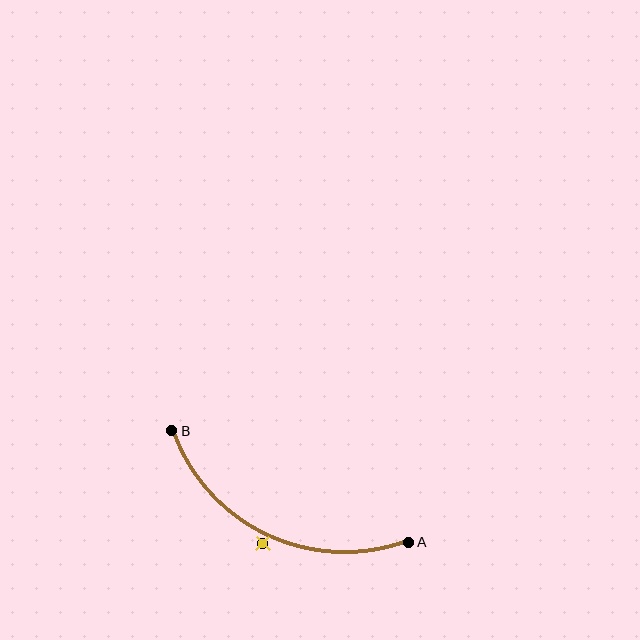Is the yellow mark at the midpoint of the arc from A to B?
No — the yellow mark does not lie on the arc at all. It sits slightly outside the curve.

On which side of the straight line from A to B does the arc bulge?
The arc bulges below the straight line connecting A and B.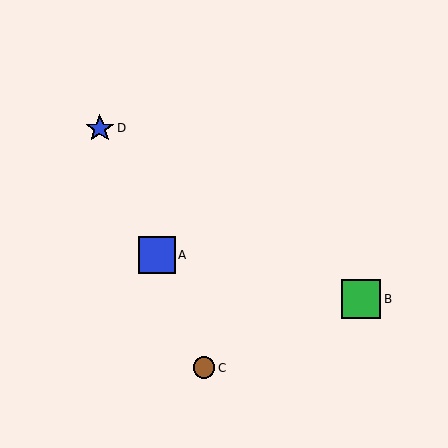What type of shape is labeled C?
Shape C is a brown circle.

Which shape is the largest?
The green square (labeled B) is the largest.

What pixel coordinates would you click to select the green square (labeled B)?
Click at (361, 299) to select the green square B.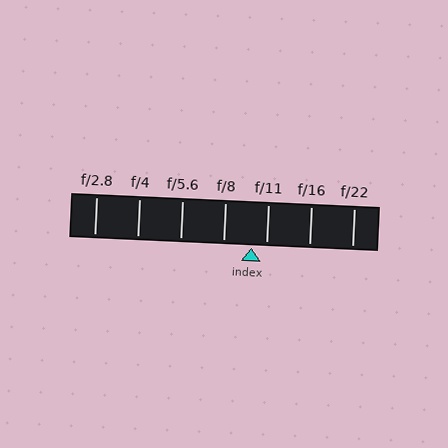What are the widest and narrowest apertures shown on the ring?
The widest aperture shown is f/2.8 and the narrowest is f/22.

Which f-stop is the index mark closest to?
The index mark is closest to f/11.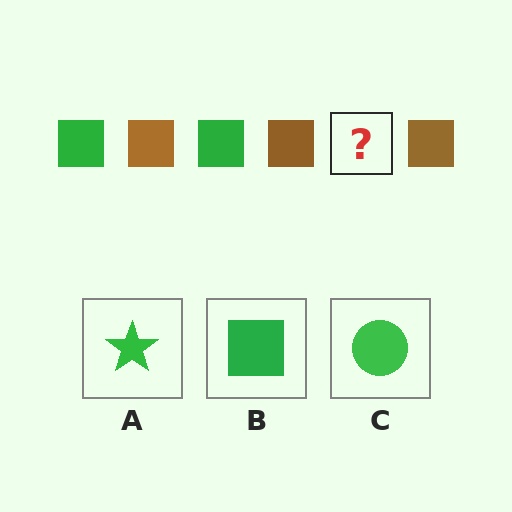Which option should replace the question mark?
Option B.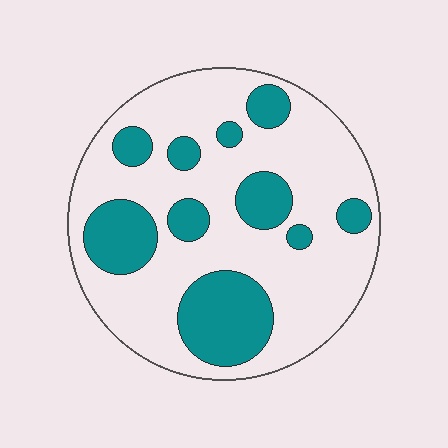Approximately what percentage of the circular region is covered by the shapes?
Approximately 30%.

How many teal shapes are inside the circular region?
10.